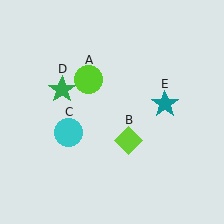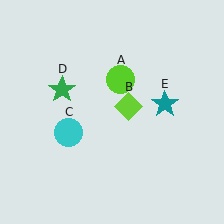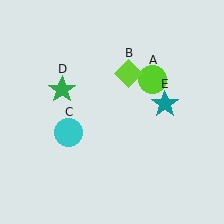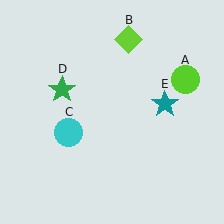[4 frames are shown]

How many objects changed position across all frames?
2 objects changed position: lime circle (object A), lime diamond (object B).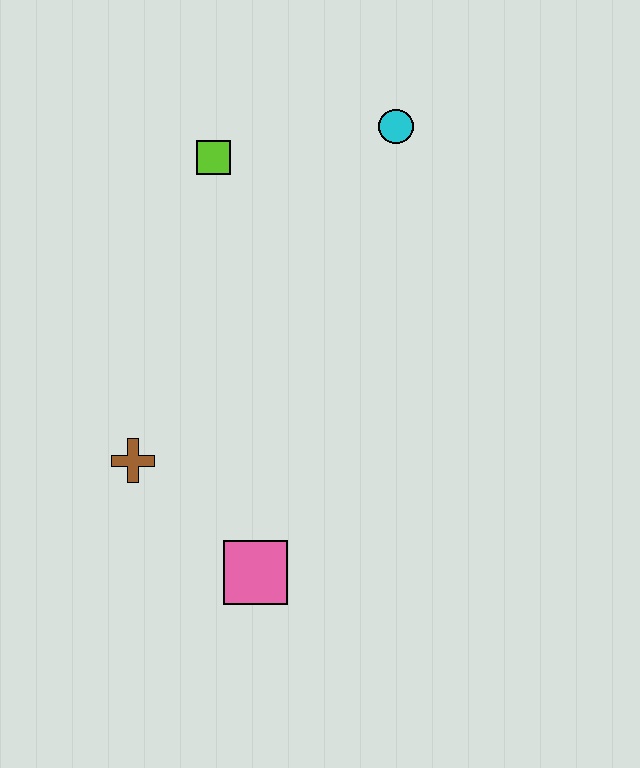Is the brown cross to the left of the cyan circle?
Yes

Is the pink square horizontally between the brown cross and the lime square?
No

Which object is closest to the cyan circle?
The lime square is closest to the cyan circle.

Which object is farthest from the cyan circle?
The pink square is farthest from the cyan circle.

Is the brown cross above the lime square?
No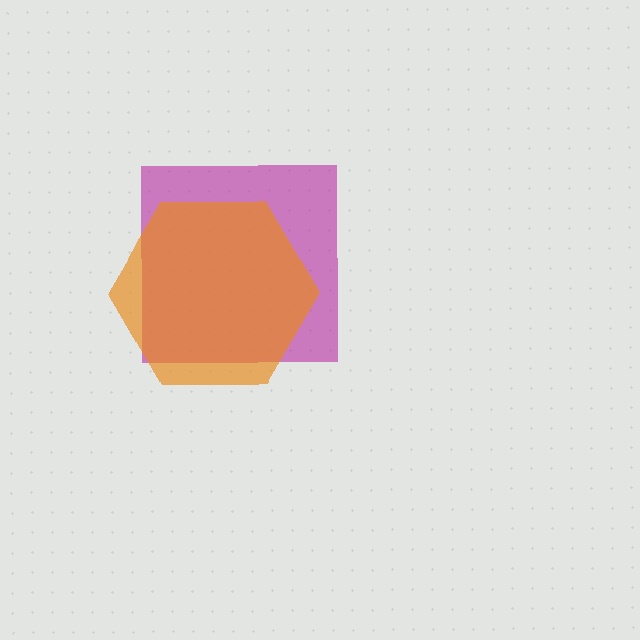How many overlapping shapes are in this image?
There are 2 overlapping shapes in the image.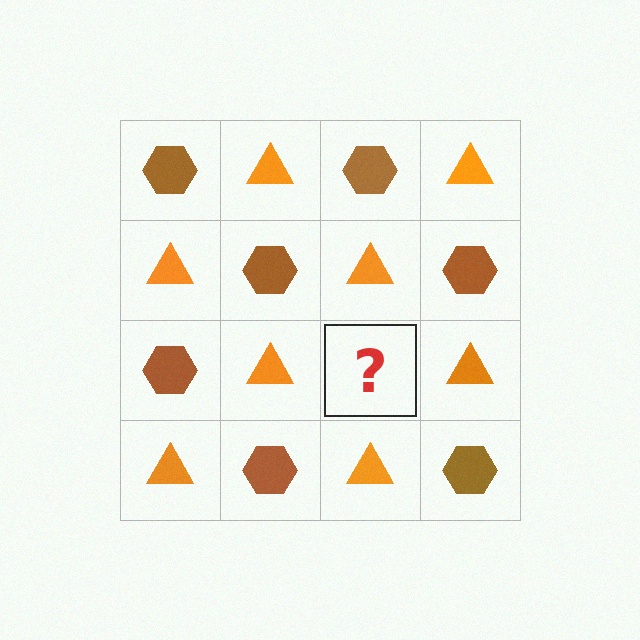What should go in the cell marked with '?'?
The missing cell should contain a brown hexagon.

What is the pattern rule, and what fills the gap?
The rule is that it alternates brown hexagon and orange triangle in a checkerboard pattern. The gap should be filled with a brown hexagon.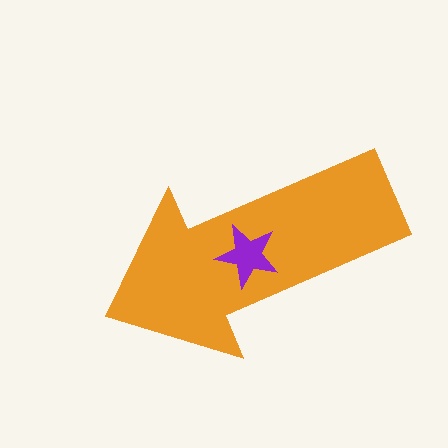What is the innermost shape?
The purple star.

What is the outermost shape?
The orange arrow.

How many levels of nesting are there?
2.